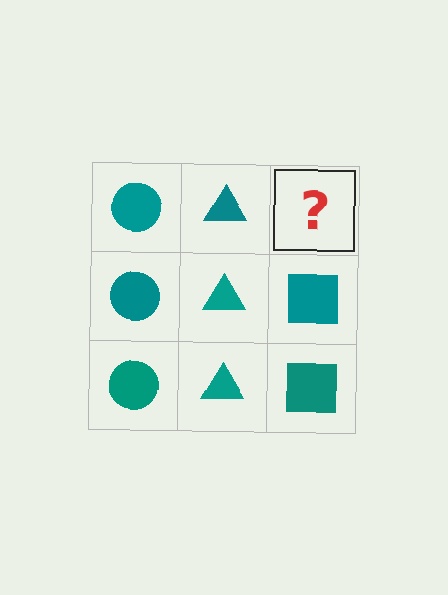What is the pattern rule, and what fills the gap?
The rule is that each column has a consistent shape. The gap should be filled with a teal square.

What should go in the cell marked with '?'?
The missing cell should contain a teal square.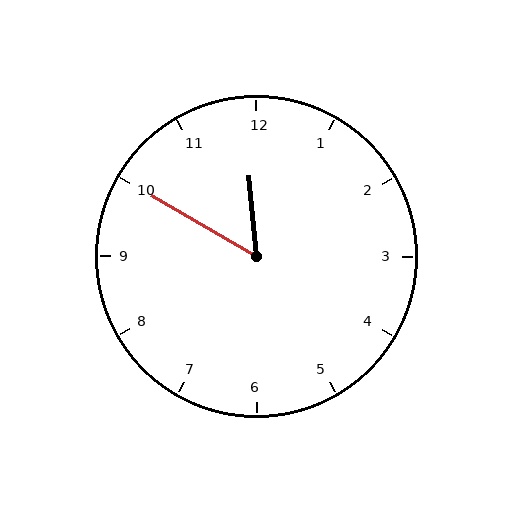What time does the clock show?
11:50.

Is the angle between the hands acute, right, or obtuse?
It is acute.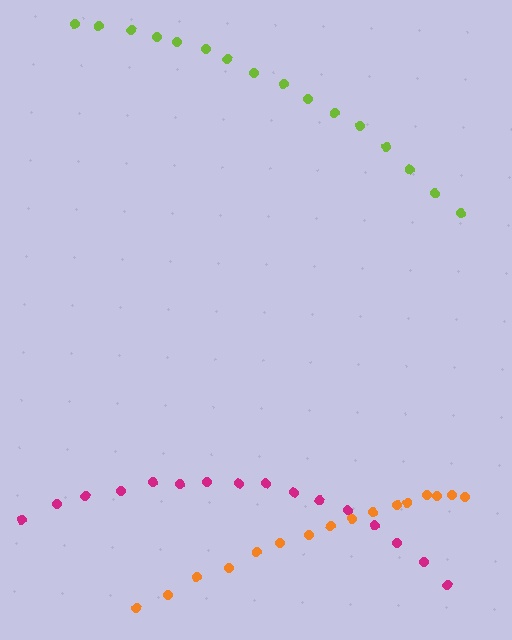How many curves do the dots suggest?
There are 3 distinct paths.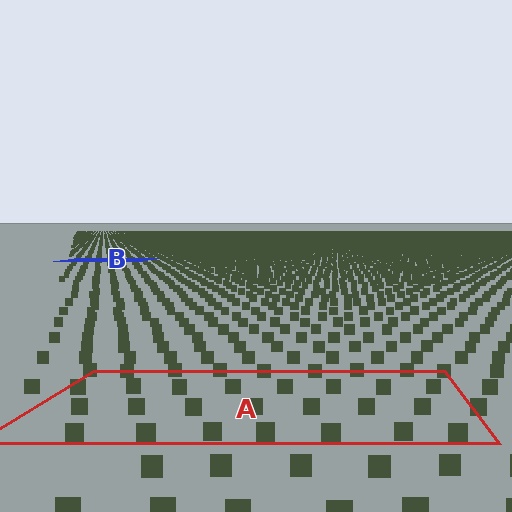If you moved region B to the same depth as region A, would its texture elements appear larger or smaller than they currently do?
They would appear larger. At a closer depth, the same texture elements are projected at a bigger on-screen size.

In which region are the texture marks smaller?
The texture marks are smaller in region B, because it is farther away.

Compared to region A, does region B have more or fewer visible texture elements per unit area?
Region B has more texture elements per unit area — they are packed more densely because it is farther away.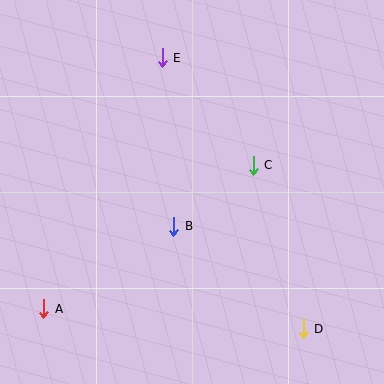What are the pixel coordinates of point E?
Point E is at (162, 58).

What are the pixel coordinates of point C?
Point C is at (253, 165).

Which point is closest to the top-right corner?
Point C is closest to the top-right corner.